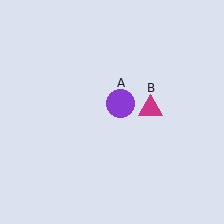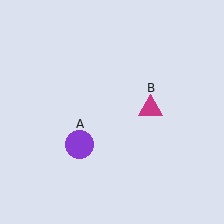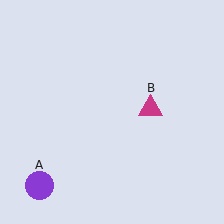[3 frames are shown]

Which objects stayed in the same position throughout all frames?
Magenta triangle (object B) remained stationary.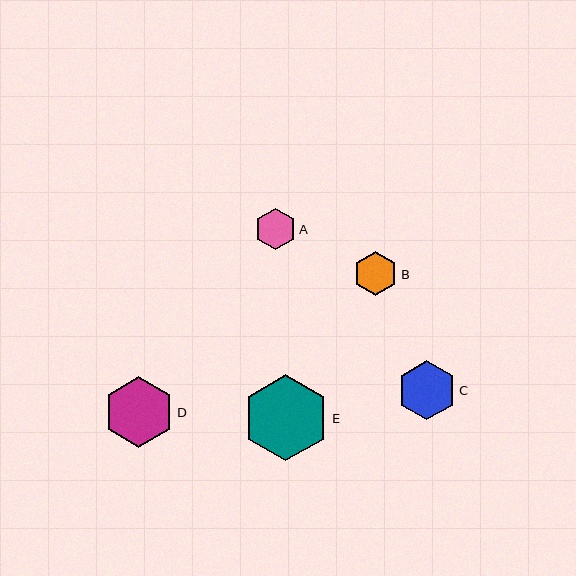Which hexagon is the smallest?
Hexagon A is the smallest with a size of approximately 41 pixels.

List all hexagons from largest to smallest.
From largest to smallest: E, D, C, B, A.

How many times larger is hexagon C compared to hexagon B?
Hexagon C is approximately 1.3 times the size of hexagon B.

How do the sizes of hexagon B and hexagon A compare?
Hexagon B and hexagon A are approximately the same size.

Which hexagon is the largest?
Hexagon E is the largest with a size of approximately 86 pixels.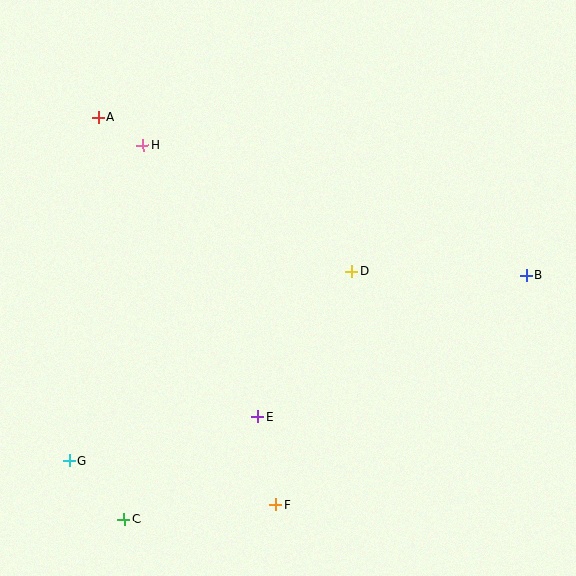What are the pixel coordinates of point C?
Point C is at (124, 519).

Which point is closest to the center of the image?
Point D at (351, 272) is closest to the center.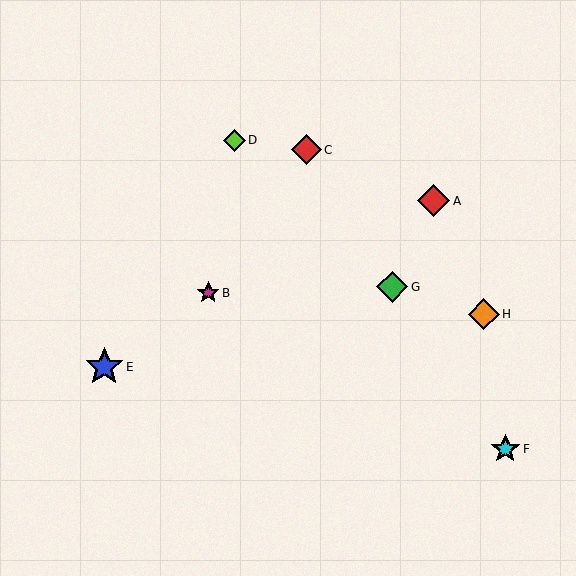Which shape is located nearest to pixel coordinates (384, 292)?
The green diamond (labeled G) at (392, 287) is nearest to that location.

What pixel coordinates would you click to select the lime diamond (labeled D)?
Click at (234, 140) to select the lime diamond D.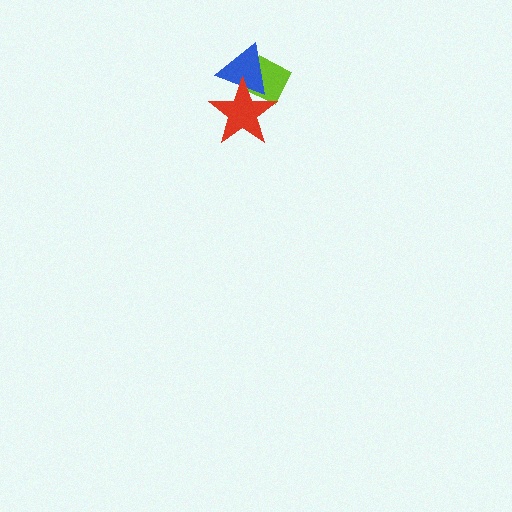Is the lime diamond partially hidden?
Yes, it is partially covered by another shape.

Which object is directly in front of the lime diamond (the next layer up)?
The blue triangle is directly in front of the lime diamond.